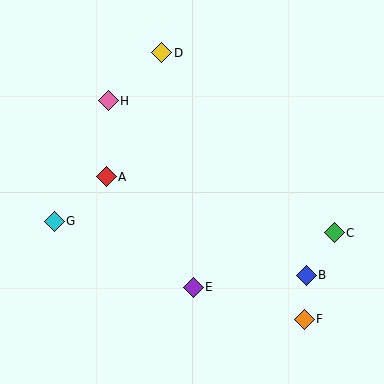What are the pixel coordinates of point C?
Point C is at (334, 233).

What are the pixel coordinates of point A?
Point A is at (106, 177).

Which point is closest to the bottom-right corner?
Point F is closest to the bottom-right corner.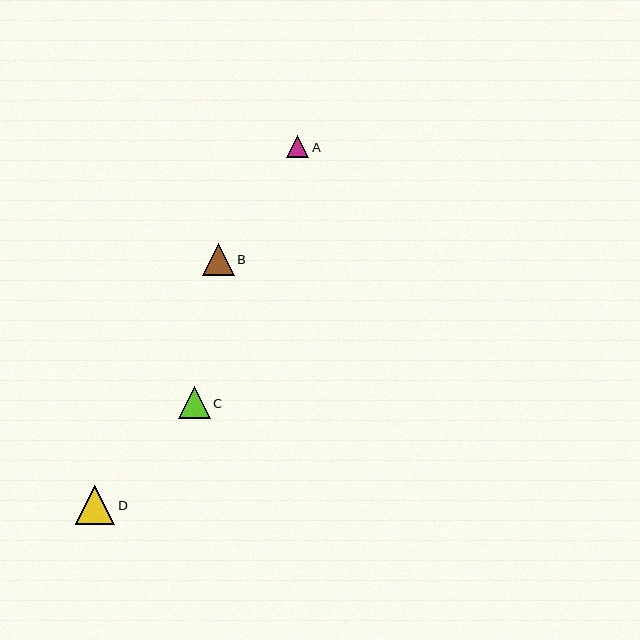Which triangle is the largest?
Triangle D is the largest with a size of approximately 39 pixels.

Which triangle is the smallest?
Triangle A is the smallest with a size of approximately 22 pixels.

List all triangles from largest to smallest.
From largest to smallest: D, B, C, A.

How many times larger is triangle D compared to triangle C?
Triangle D is approximately 1.2 times the size of triangle C.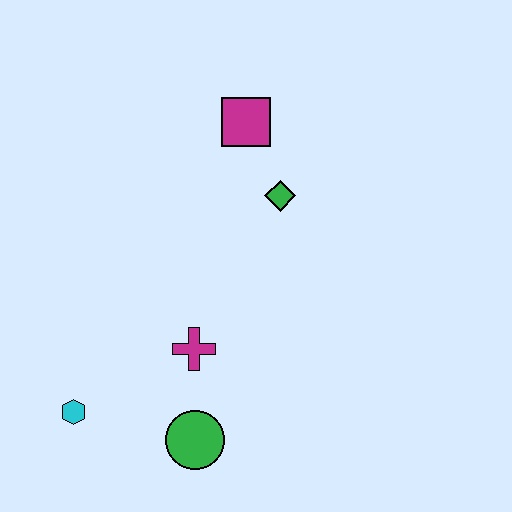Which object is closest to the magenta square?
The green diamond is closest to the magenta square.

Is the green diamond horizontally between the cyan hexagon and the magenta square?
No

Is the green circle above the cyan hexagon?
No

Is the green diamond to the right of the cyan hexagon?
Yes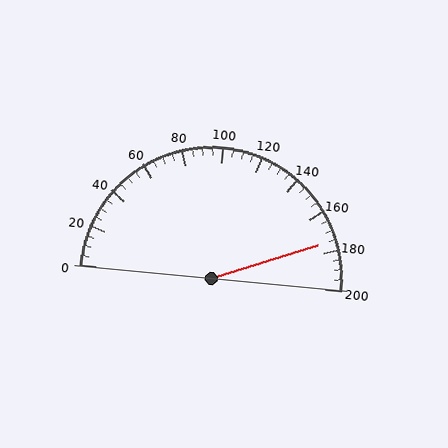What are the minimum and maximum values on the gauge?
The gauge ranges from 0 to 200.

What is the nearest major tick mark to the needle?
The nearest major tick mark is 180.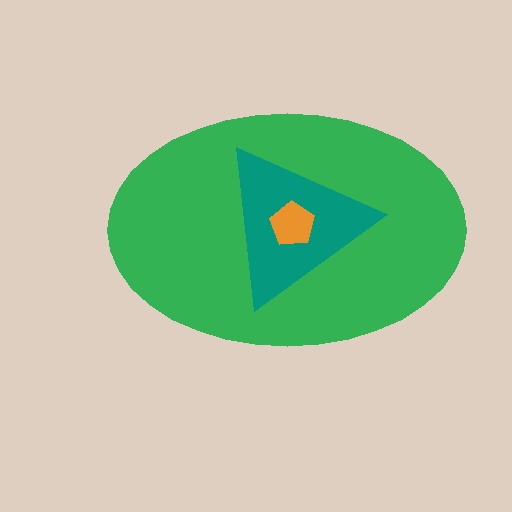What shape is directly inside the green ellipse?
The teal triangle.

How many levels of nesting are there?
3.